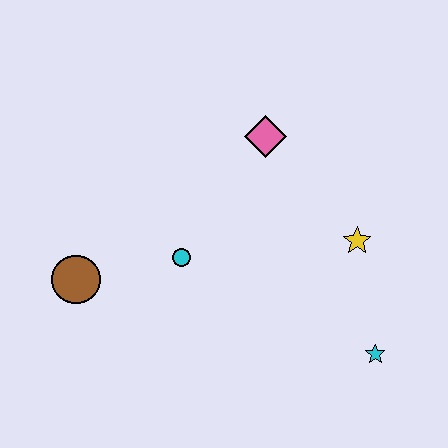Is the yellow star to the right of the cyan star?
No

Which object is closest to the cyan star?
The yellow star is closest to the cyan star.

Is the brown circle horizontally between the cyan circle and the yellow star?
No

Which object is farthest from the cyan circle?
The cyan star is farthest from the cyan circle.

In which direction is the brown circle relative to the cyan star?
The brown circle is to the left of the cyan star.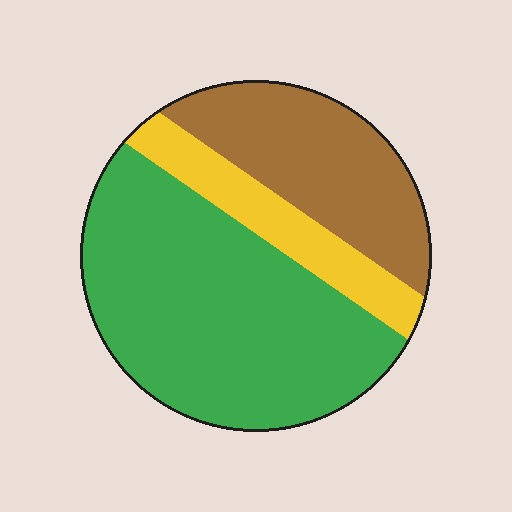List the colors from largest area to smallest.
From largest to smallest: green, brown, yellow.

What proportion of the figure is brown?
Brown covers around 30% of the figure.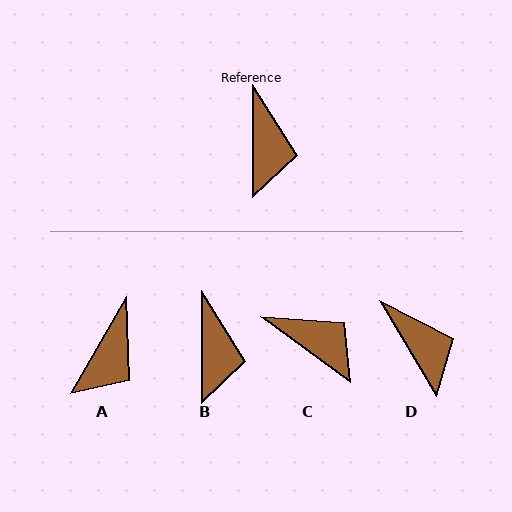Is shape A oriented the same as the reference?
No, it is off by about 30 degrees.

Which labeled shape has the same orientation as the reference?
B.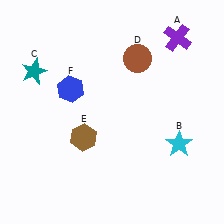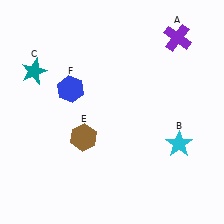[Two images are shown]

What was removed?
The brown circle (D) was removed in Image 2.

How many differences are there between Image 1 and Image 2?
There is 1 difference between the two images.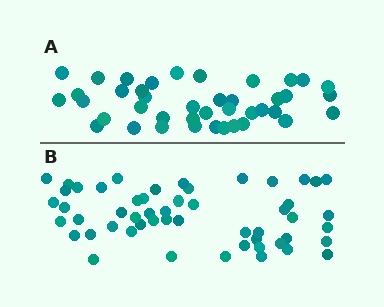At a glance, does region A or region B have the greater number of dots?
Region B (the bottom region) has more dots.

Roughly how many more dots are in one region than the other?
Region B has roughly 12 or so more dots than region A.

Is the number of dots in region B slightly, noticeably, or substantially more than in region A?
Region B has noticeably more, but not dramatically so. The ratio is roughly 1.3 to 1.